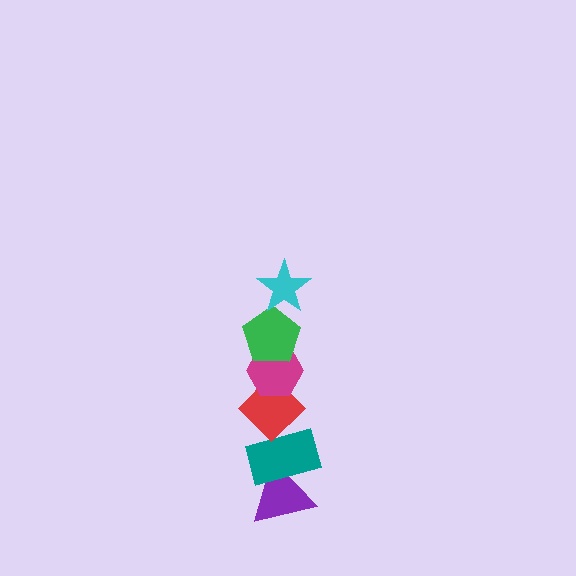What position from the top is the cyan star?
The cyan star is 1st from the top.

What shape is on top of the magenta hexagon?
The green pentagon is on top of the magenta hexagon.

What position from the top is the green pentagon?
The green pentagon is 2nd from the top.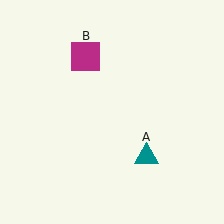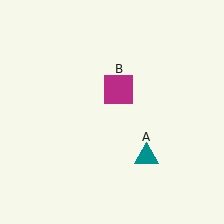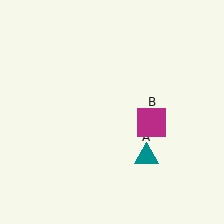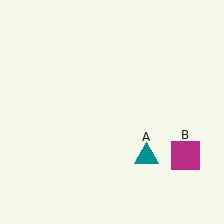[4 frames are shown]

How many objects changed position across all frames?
1 object changed position: magenta square (object B).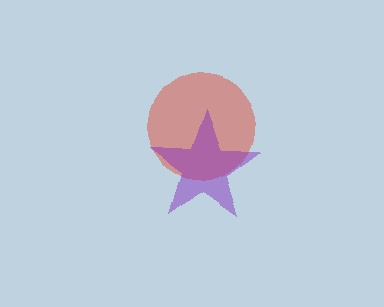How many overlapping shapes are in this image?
There are 2 overlapping shapes in the image.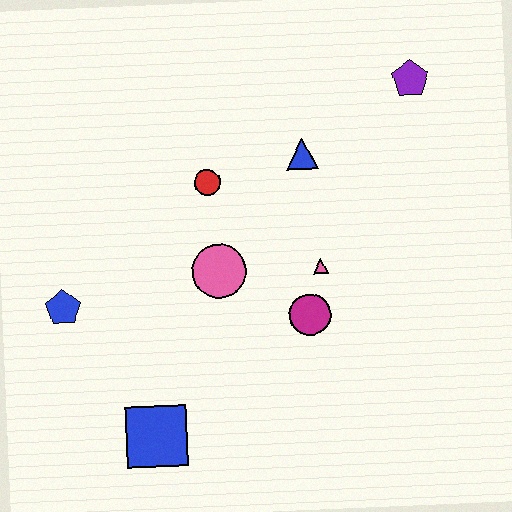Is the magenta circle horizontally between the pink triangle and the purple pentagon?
No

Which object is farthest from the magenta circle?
The purple pentagon is farthest from the magenta circle.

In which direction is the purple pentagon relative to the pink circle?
The purple pentagon is to the right of the pink circle.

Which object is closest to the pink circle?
The red circle is closest to the pink circle.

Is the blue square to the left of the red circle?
Yes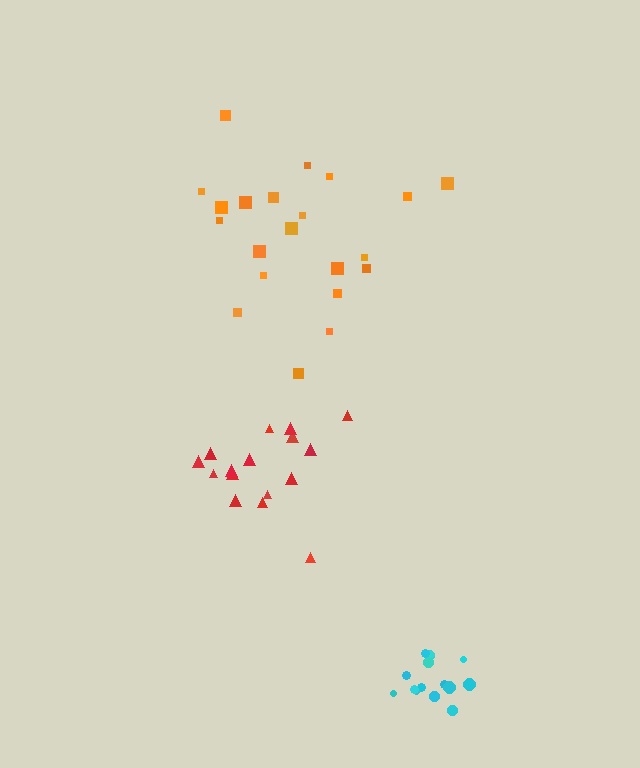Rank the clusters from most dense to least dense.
cyan, red, orange.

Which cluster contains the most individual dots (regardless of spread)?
Orange (21).